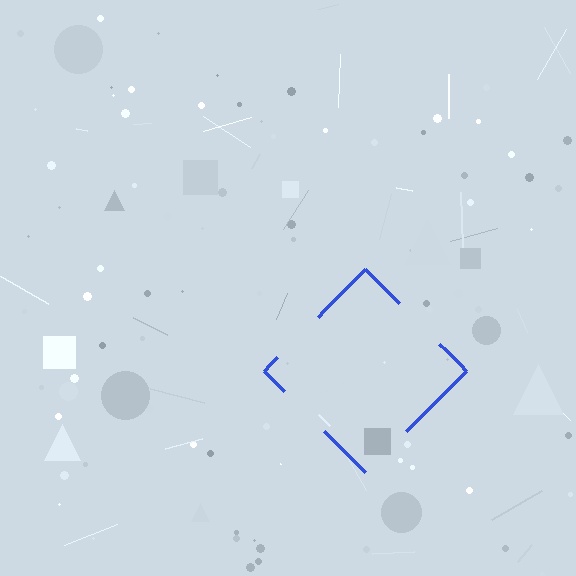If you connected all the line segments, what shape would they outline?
They would outline a diamond.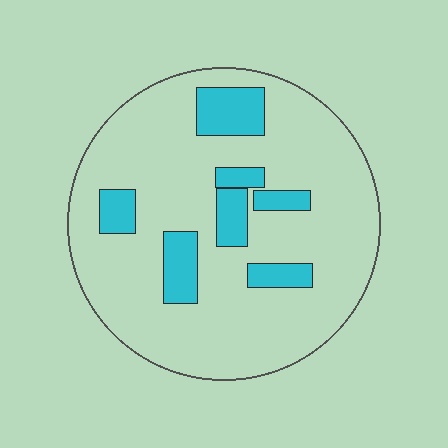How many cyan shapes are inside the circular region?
7.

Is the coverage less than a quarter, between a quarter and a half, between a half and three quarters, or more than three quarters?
Less than a quarter.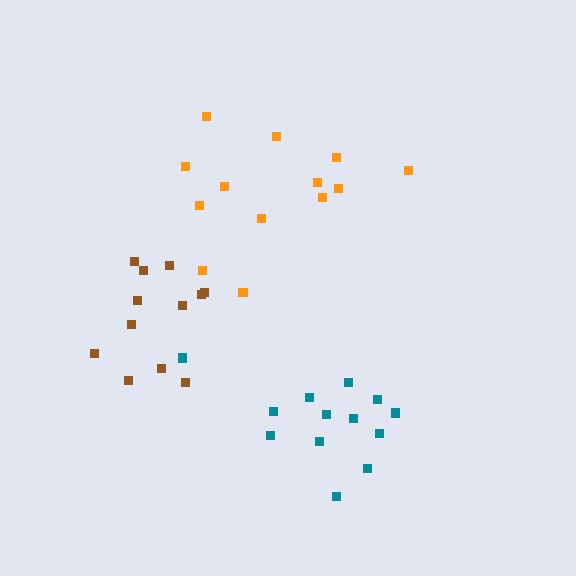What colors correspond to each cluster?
The clusters are colored: orange, teal, brown.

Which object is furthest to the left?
The brown cluster is leftmost.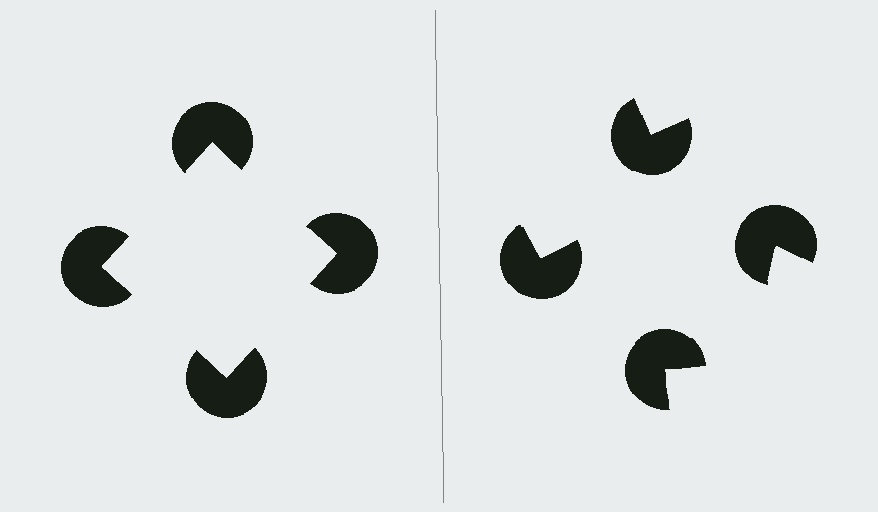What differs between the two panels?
The pac-man discs are positioned identically on both sides; only the wedge orientations differ. On the left they align to a square; on the right they are misaligned.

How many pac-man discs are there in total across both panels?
8 — 4 on each side.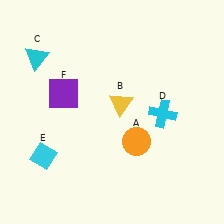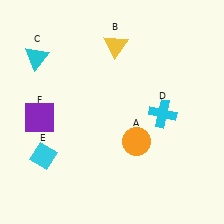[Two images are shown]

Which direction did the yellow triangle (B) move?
The yellow triangle (B) moved up.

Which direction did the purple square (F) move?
The purple square (F) moved down.